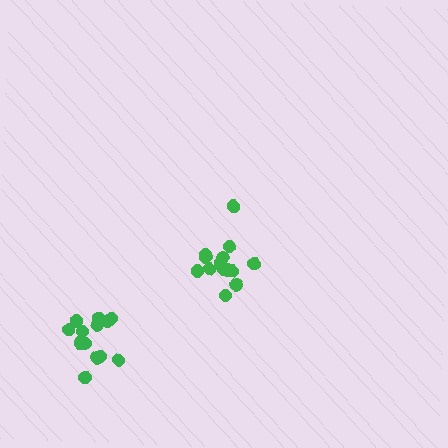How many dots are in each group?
Group 1: 15 dots, Group 2: 14 dots (29 total).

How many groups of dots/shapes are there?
There are 2 groups.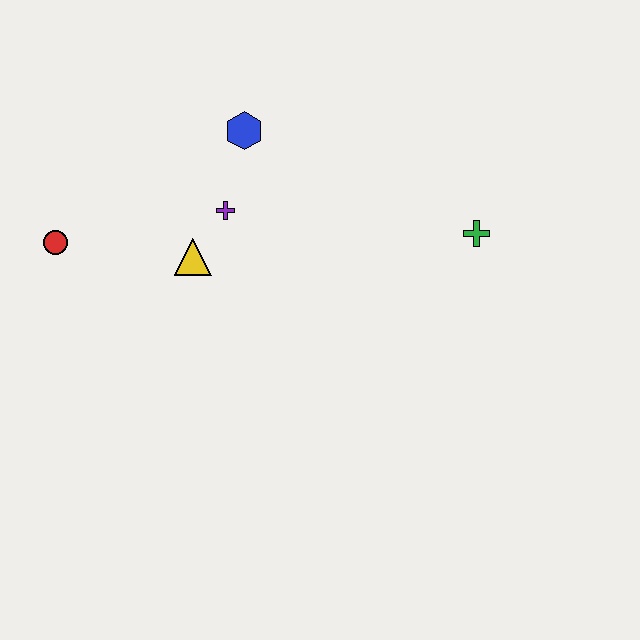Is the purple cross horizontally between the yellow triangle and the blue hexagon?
Yes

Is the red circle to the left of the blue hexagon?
Yes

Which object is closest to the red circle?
The yellow triangle is closest to the red circle.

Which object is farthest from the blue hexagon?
The green cross is farthest from the blue hexagon.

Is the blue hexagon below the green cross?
No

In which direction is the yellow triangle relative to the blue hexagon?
The yellow triangle is below the blue hexagon.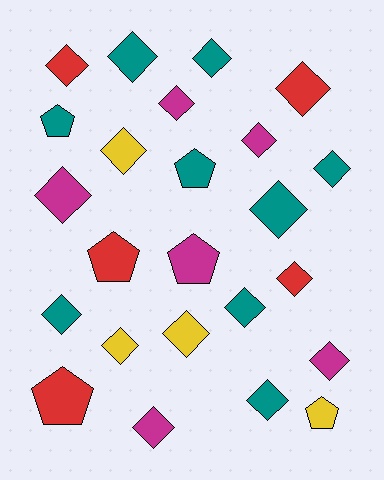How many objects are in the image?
There are 24 objects.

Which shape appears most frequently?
Diamond, with 18 objects.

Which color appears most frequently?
Teal, with 9 objects.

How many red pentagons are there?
There are 2 red pentagons.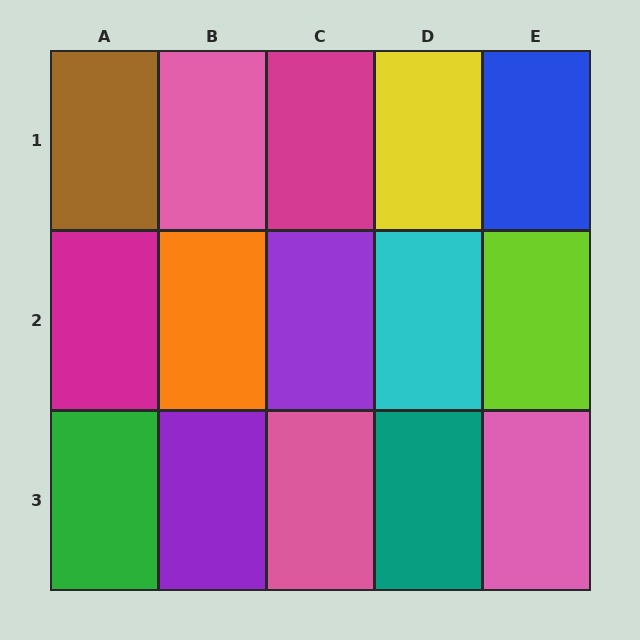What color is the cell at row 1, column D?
Yellow.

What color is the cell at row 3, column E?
Pink.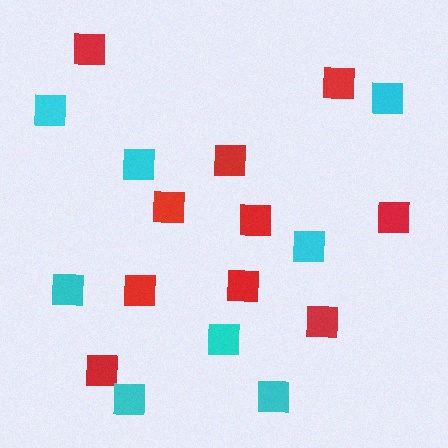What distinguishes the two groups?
There are 2 groups: one group of red squares (10) and one group of cyan squares (8).